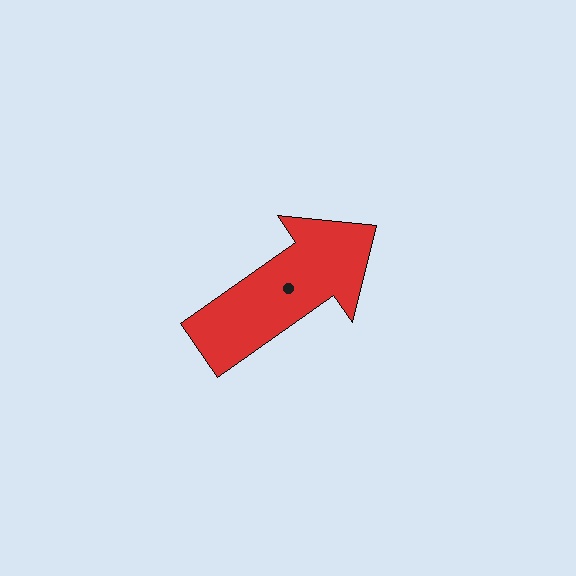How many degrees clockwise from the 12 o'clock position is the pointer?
Approximately 55 degrees.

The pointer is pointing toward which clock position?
Roughly 2 o'clock.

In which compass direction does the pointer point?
Northeast.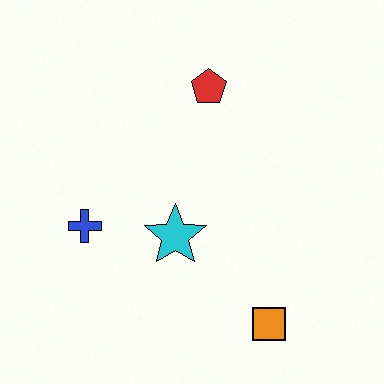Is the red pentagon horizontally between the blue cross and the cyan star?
No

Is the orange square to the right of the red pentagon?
Yes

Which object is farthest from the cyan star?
The red pentagon is farthest from the cyan star.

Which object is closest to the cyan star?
The blue cross is closest to the cyan star.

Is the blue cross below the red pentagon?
Yes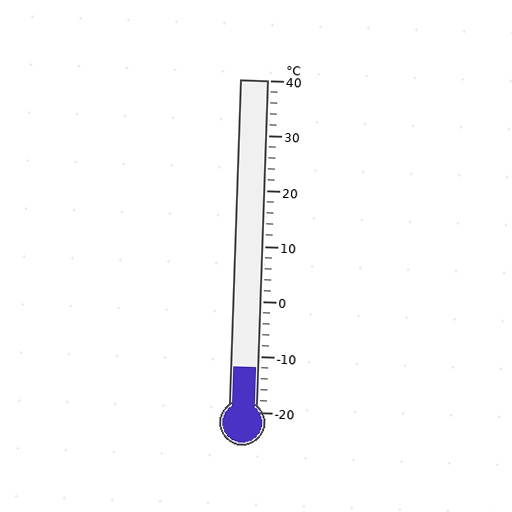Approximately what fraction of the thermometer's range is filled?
The thermometer is filled to approximately 15% of its range.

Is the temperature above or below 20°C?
The temperature is below 20°C.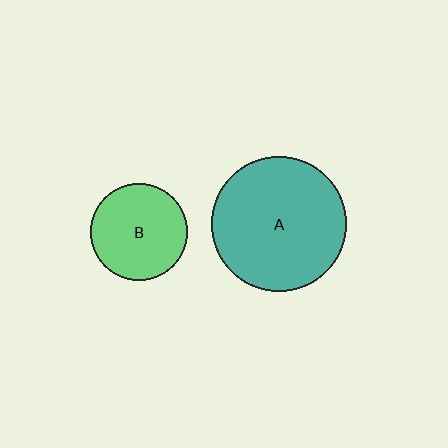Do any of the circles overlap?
No, none of the circles overlap.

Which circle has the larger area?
Circle A (teal).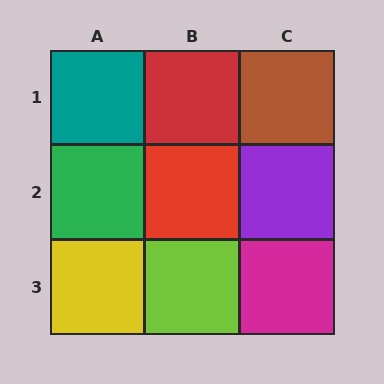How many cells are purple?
1 cell is purple.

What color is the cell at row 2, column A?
Green.